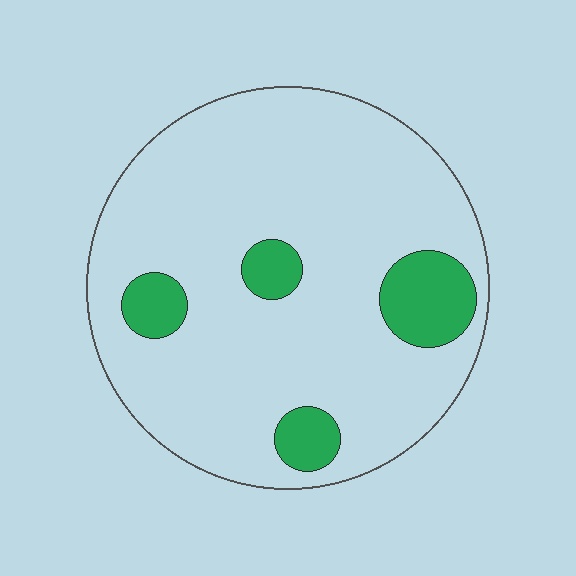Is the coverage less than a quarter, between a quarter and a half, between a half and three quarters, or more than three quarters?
Less than a quarter.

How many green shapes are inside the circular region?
4.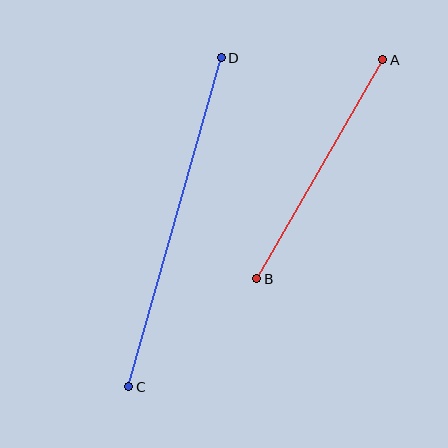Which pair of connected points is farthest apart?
Points C and D are farthest apart.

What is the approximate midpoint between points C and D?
The midpoint is at approximately (175, 222) pixels.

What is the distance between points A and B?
The distance is approximately 253 pixels.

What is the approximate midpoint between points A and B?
The midpoint is at approximately (320, 169) pixels.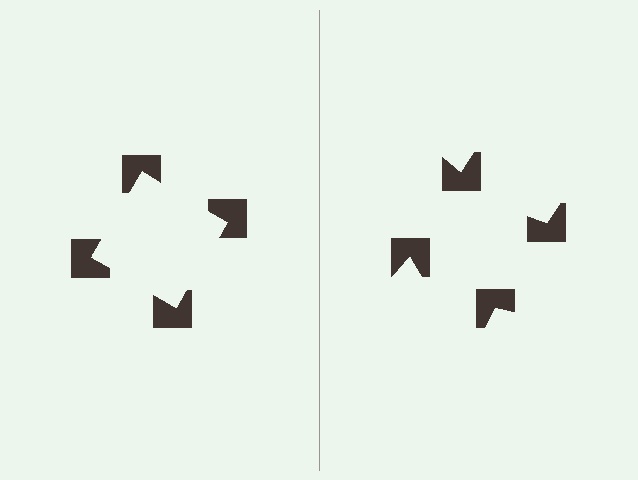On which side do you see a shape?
An illusory square appears on the left side. On the right side the wedge cuts are rotated, so no coherent shape forms.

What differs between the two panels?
The notched squares are positioned identically on both sides; only the wedge orientations differ. On the left they align to a square; on the right they are misaligned.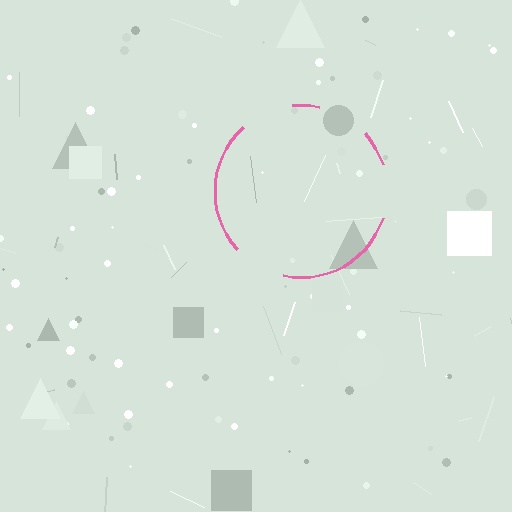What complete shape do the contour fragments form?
The contour fragments form a circle.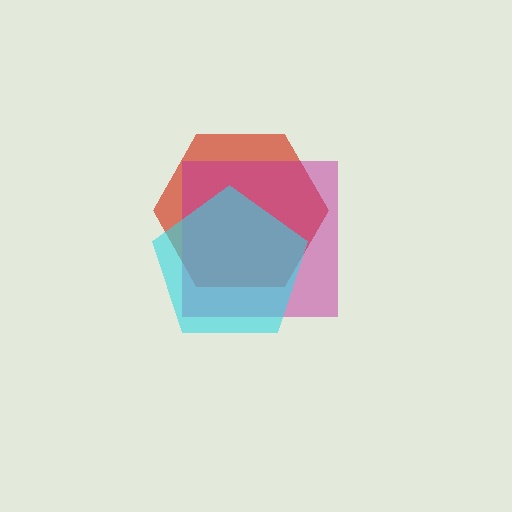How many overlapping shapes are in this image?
There are 3 overlapping shapes in the image.